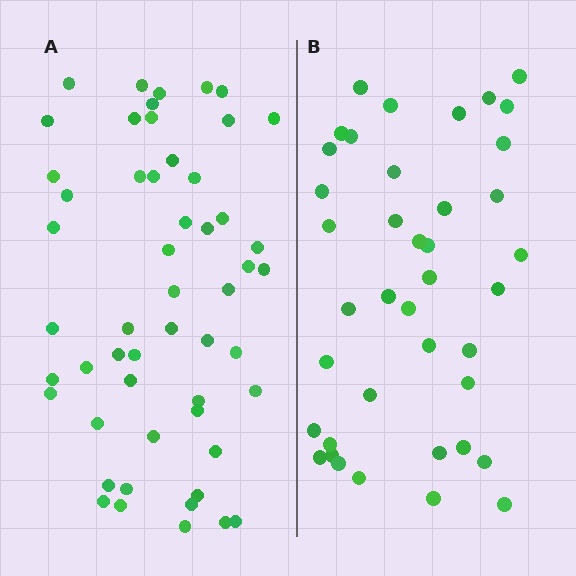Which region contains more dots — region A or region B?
Region A (the left region) has more dots.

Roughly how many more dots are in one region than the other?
Region A has approximately 15 more dots than region B.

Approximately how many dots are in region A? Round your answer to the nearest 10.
About 50 dots. (The exact count is 53, which rounds to 50.)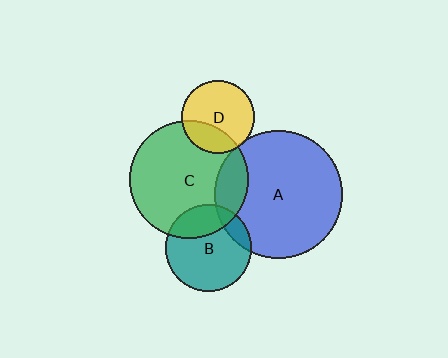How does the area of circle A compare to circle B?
Approximately 2.2 times.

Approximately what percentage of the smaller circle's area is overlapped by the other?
Approximately 15%.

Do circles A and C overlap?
Yes.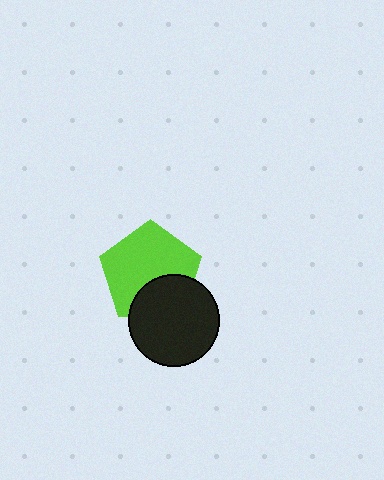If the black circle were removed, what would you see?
You would see the complete lime pentagon.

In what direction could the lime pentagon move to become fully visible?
The lime pentagon could move up. That would shift it out from behind the black circle entirely.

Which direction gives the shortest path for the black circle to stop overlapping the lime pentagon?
Moving down gives the shortest separation.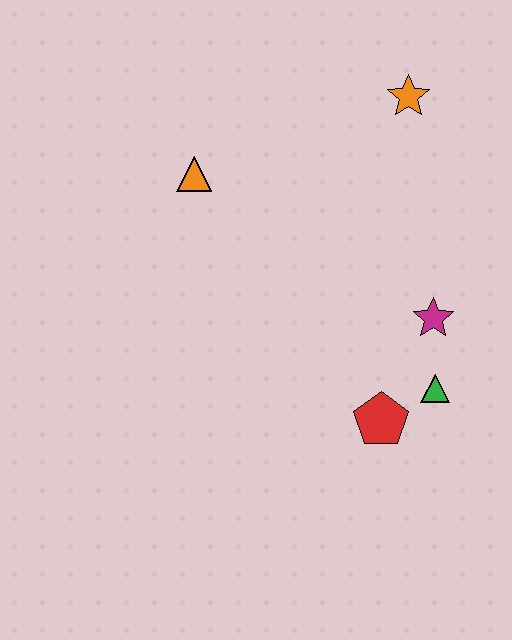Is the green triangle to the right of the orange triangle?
Yes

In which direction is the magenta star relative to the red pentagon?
The magenta star is above the red pentagon.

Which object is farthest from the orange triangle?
The green triangle is farthest from the orange triangle.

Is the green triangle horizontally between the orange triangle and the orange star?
No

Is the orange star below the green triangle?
No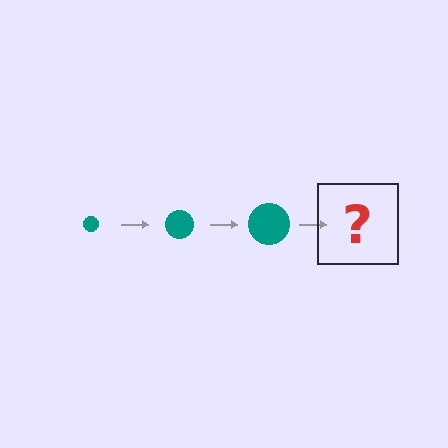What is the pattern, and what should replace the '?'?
The pattern is that the circle gets progressively larger each step. The '?' should be a teal circle, larger than the previous one.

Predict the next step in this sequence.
The next step is a teal circle, larger than the previous one.